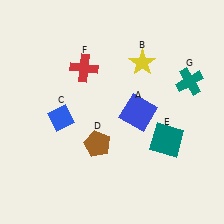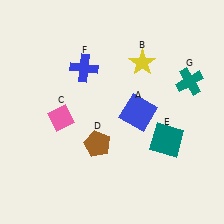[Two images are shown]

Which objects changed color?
C changed from blue to pink. F changed from red to blue.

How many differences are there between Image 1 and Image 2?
There are 2 differences between the two images.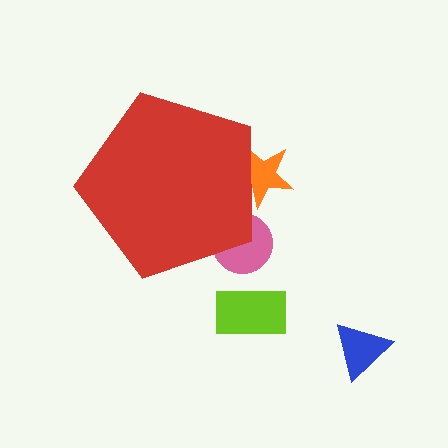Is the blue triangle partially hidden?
No, the blue triangle is fully visible.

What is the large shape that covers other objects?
A red pentagon.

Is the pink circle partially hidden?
Yes, the pink circle is partially hidden behind the red pentagon.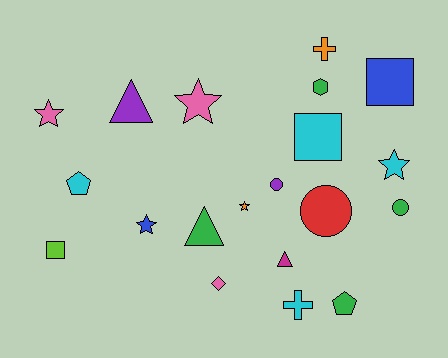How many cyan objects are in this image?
There are 4 cyan objects.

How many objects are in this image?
There are 20 objects.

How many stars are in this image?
There are 5 stars.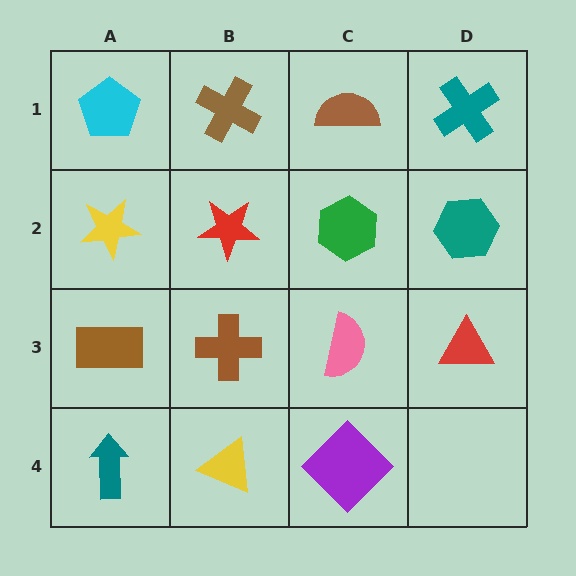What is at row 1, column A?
A cyan pentagon.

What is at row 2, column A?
A yellow star.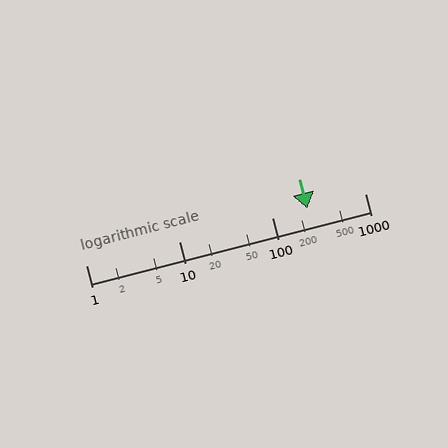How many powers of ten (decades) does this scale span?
The scale spans 3 decades, from 1 to 1000.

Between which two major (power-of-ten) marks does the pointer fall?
The pointer is between 100 and 1000.